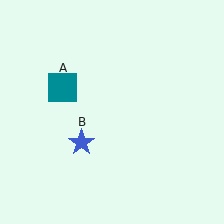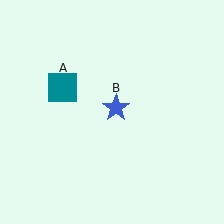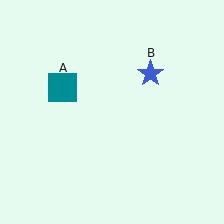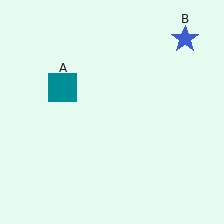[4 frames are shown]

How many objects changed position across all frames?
1 object changed position: blue star (object B).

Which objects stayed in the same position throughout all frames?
Teal square (object A) remained stationary.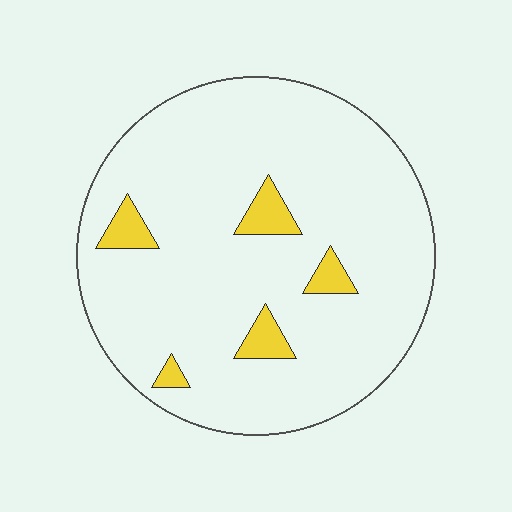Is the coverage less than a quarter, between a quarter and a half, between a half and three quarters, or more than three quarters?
Less than a quarter.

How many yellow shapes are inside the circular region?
5.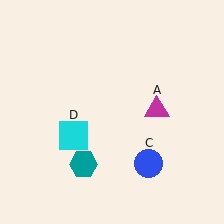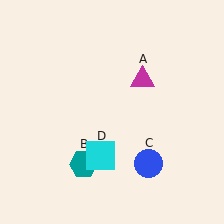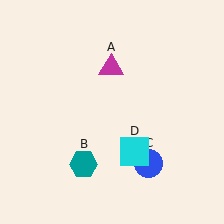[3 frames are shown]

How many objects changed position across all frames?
2 objects changed position: magenta triangle (object A), cyan square (object D).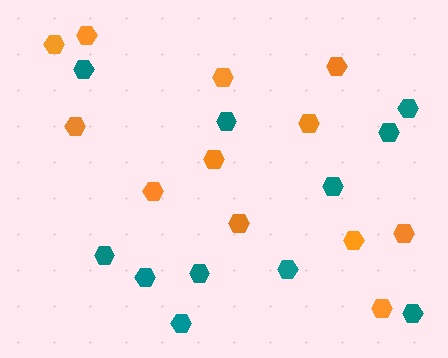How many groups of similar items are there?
There are 2 groups: one group of orange hexagons (12) and one group of teal hexagons (11).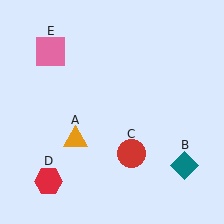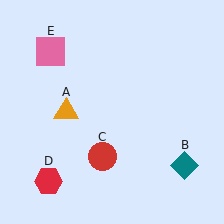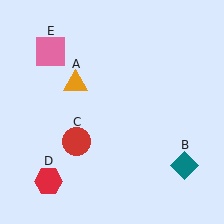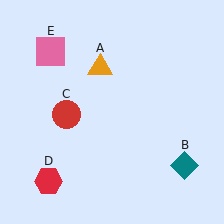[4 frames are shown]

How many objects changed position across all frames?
2 objects changed position: orange triangle (object A), red circle (object C).